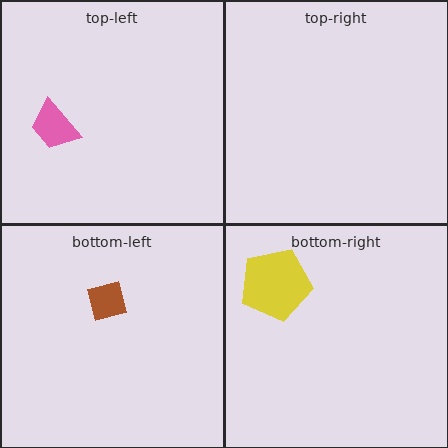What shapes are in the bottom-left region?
The brown square.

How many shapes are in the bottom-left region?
1.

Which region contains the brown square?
The bottom-left region.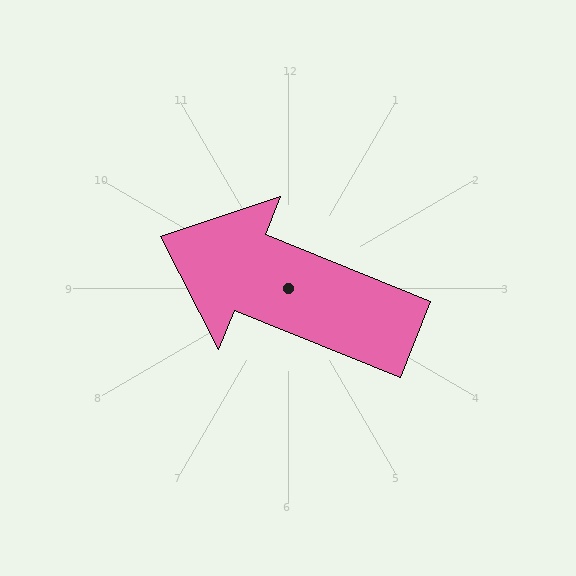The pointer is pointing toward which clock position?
Roughly 10 o'clock.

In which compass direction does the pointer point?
West.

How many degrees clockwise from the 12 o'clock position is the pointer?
Approximately 292 degrees.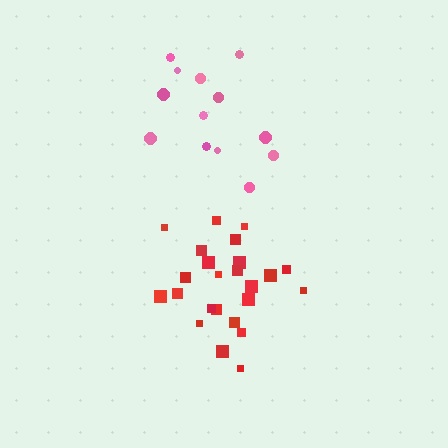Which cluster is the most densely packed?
Red.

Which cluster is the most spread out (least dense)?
Pink.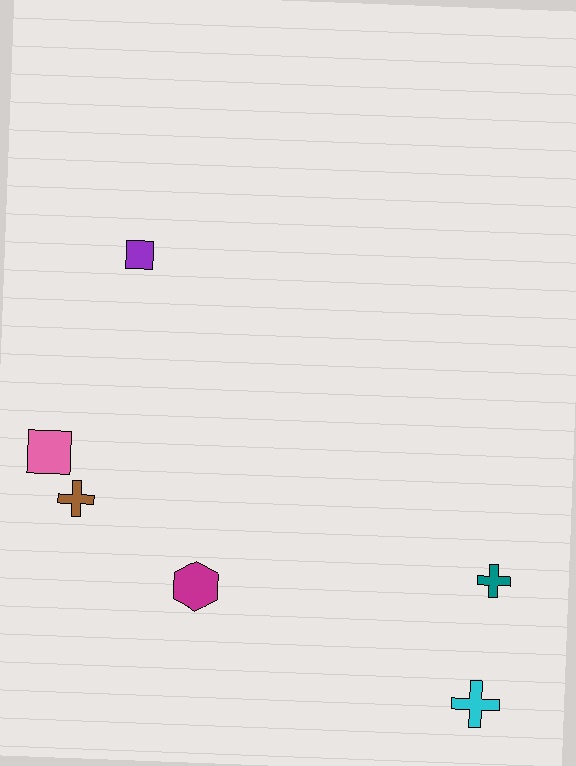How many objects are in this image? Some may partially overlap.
There are 6 objects.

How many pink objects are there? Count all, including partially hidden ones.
There is 1 pink object.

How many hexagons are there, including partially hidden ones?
There is 1 hexagon.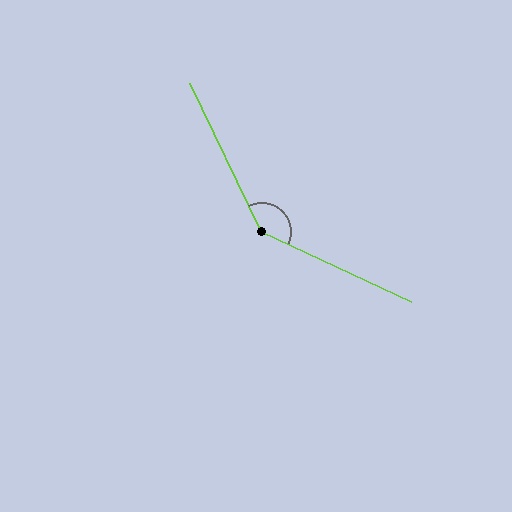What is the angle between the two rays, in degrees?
Approximately 141 degrees.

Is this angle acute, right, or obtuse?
It is obtuse.